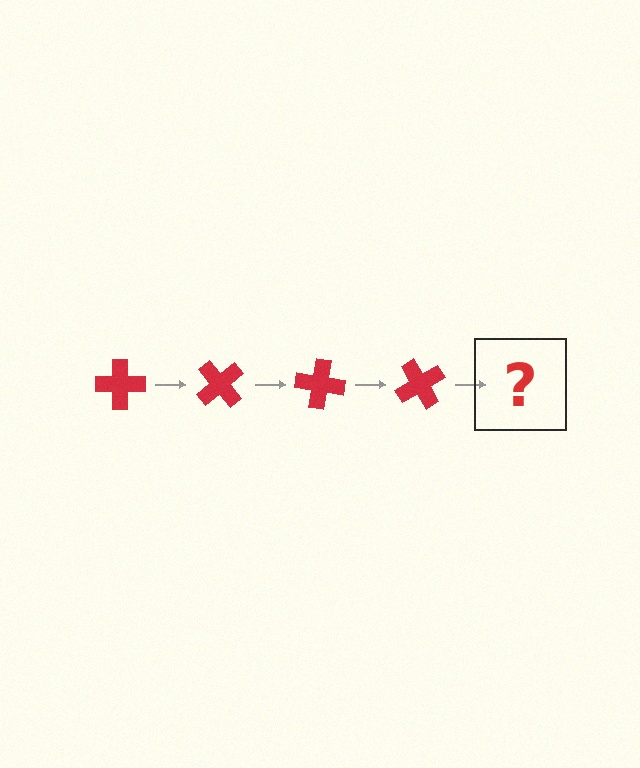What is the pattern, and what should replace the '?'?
The pattern is that the cross rotates 50 degrees each step. The '?' should be a red cross rotated 200 degrees.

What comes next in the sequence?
The next element should be a red cross rotated 200 degrees.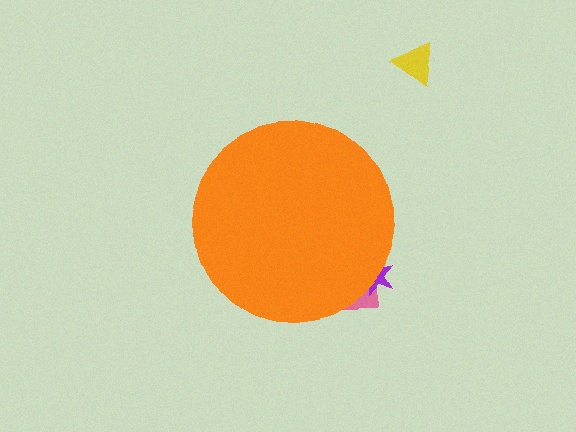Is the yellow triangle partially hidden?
No, the yellow triangle is fully visible.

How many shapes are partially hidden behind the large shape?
2 shapes are partially hidden.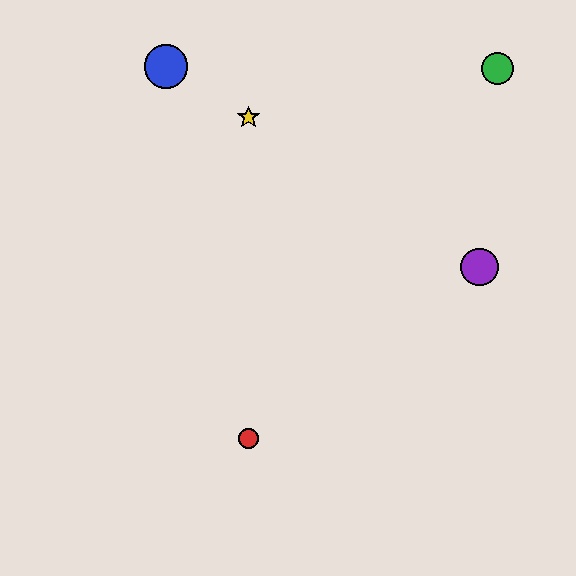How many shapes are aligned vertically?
2 shapes (the red circle, the yellow star) are aligned vertically.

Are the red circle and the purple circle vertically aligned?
No, the red circle is at x≈248 and the purple circle is at x≈479.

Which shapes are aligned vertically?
The red circle, the yellow star are aligned vertically.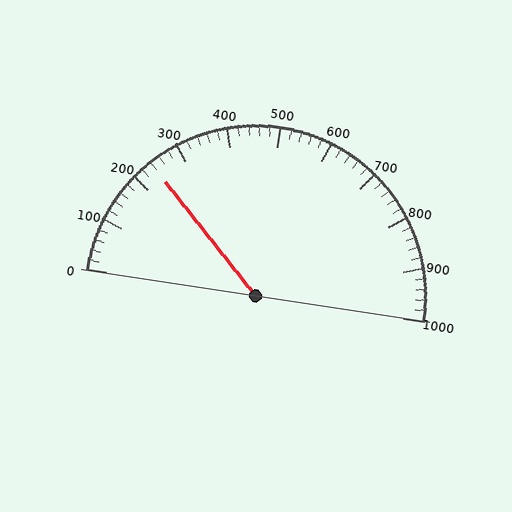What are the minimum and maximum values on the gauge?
The gauge ranges from 0 to 1000.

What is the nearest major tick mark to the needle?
The nearest major tick mark is 200.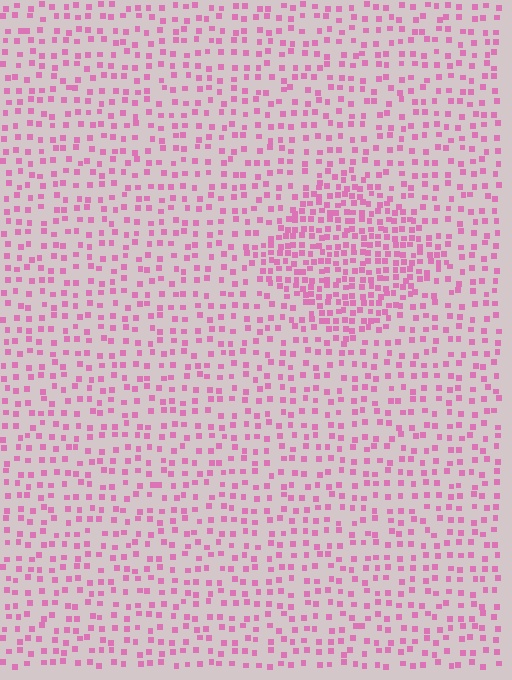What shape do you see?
I see a diamond.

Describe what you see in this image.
The image contains small pink elements arranged at two different densities. A diamond-shaped region is visible where the elements are more densely packed than the surrounding area.